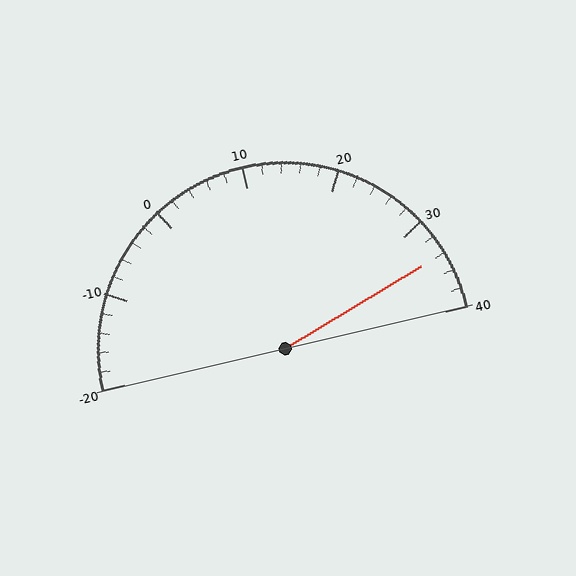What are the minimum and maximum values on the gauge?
The gauge ranges from -20 to 40.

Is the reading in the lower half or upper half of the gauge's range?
The reading is in the upper half of the range (-20 to 40).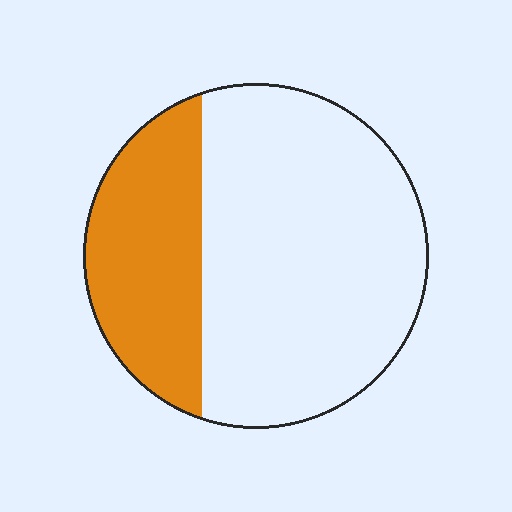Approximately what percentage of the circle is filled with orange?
Approximately 30%.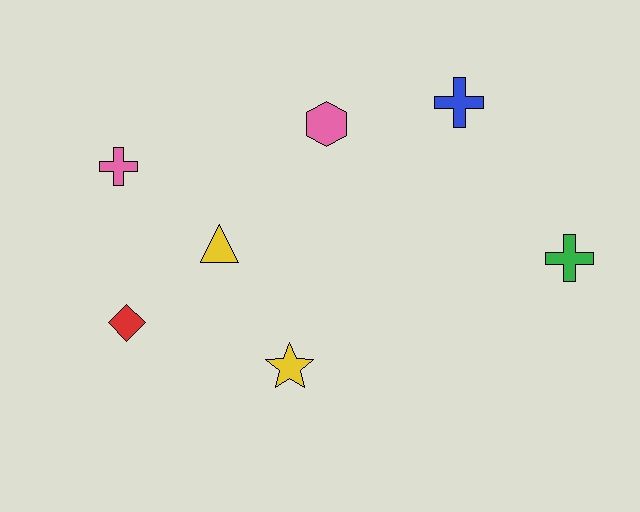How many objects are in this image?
There are 7 objects.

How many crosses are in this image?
There are 3 crosses.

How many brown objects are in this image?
There are no brown objects.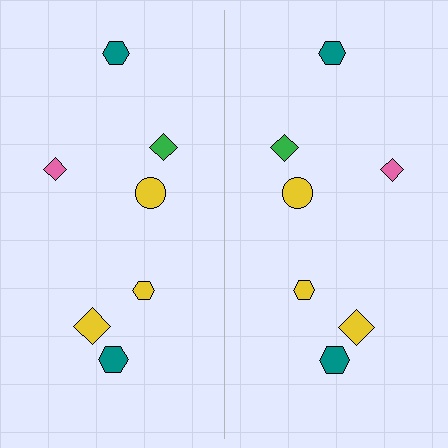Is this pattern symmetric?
Yes, this pattern has bilateral (reflection) symmetry.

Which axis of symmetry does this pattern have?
The pattern has a vertical axis of symmetry running through the center of the image.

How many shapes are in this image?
There are 14 shapes in this image.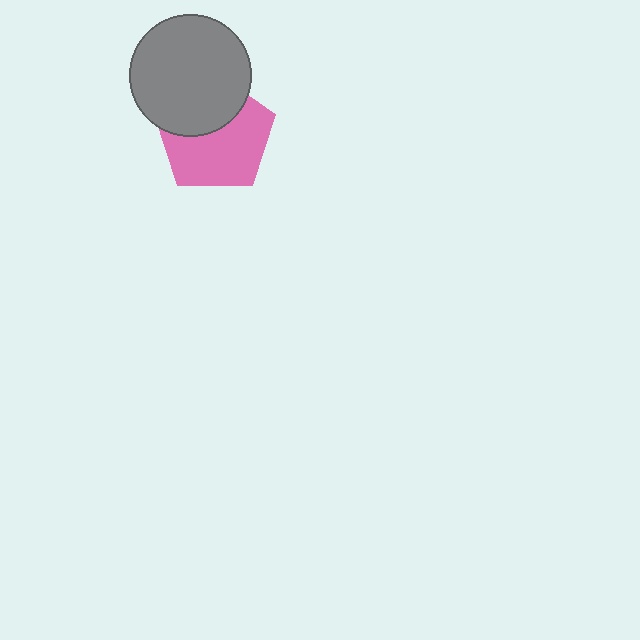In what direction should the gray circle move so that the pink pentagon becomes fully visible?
The gray circle should move up. That is the shortest direction to clear the overlap and leave the pink pentagon fully visible.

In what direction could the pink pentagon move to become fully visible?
The pink pentagon could move down. That would shift it out from behind the gray circle entirely.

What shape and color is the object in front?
The object in front is a gray circle.